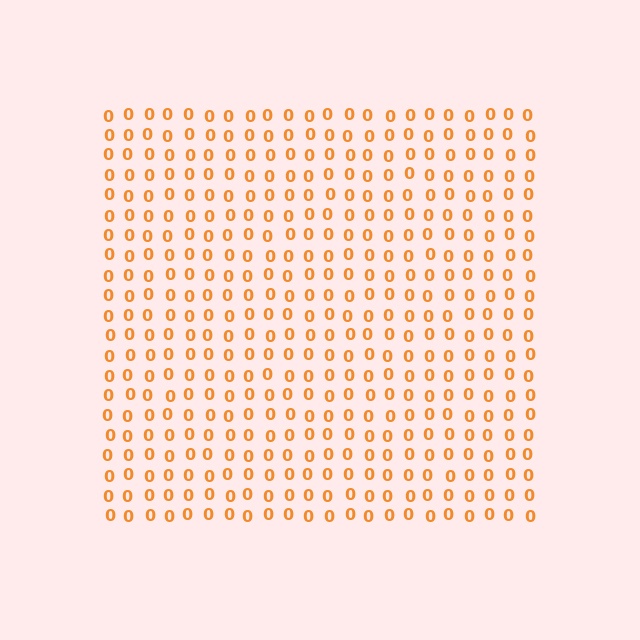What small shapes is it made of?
It is made of small digit 0's.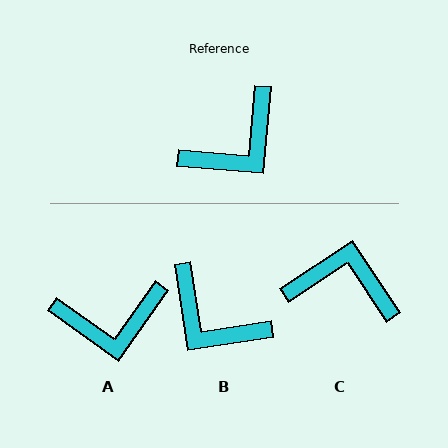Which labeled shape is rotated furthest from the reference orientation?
C, about 128 degrees away.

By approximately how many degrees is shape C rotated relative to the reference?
Approximately 128 degrees counter-clockwise.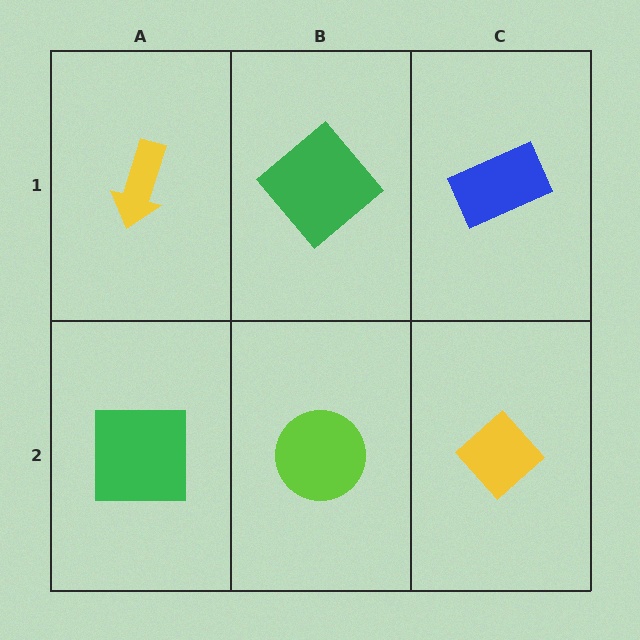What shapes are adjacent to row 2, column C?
A blue rectangle (row 1, column C), a lime circle (row 2, column B).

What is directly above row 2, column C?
A blue rectangle.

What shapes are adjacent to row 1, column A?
A green square (row 2, column A), a green diamond (row 1, column B).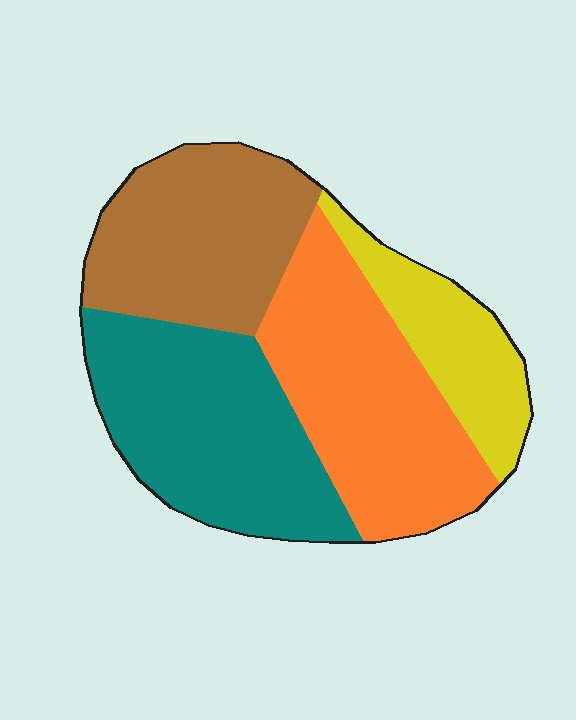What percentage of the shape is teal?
Teal covers around 30% of the shape.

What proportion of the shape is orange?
Orange takes up about one third (1/3) of the shape.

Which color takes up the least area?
Yellow, at roughly 15%.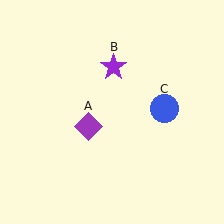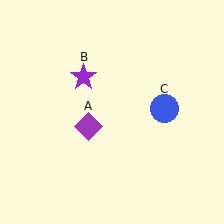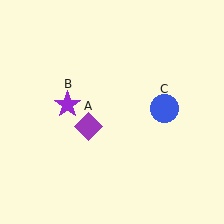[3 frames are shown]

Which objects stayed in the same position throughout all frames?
Purple diamond (object A) and blue circle (object C) remained stationary.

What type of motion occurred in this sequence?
The purple star (object B) rotated counterclockwise around the center of the scene.